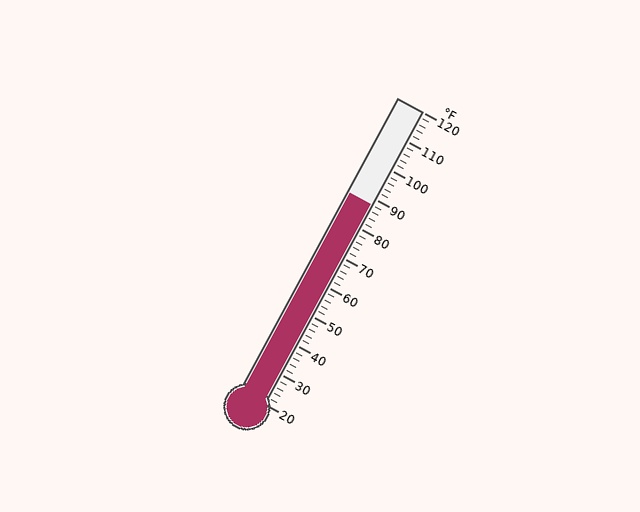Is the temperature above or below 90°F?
The temperature is below 90°F.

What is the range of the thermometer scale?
The thermometer scale ranges from 20°F to 120°F.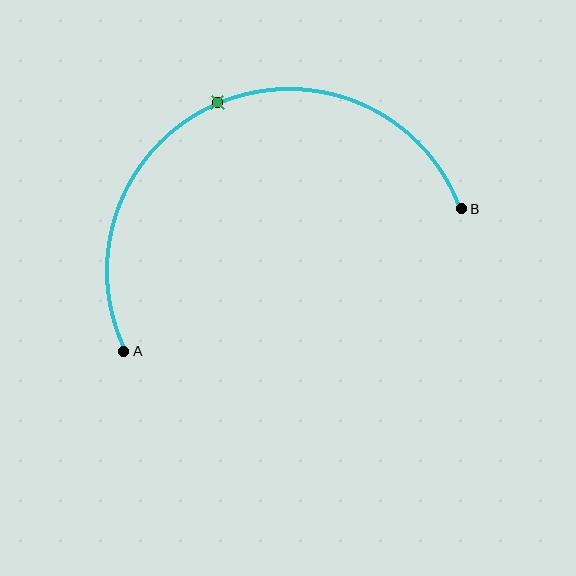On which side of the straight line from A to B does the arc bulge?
The arc bulges above the straight line connecting A and B.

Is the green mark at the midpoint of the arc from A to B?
Yes. The green mark lies on the arc at equal arc-length from both A and B — it is the arc midpoint.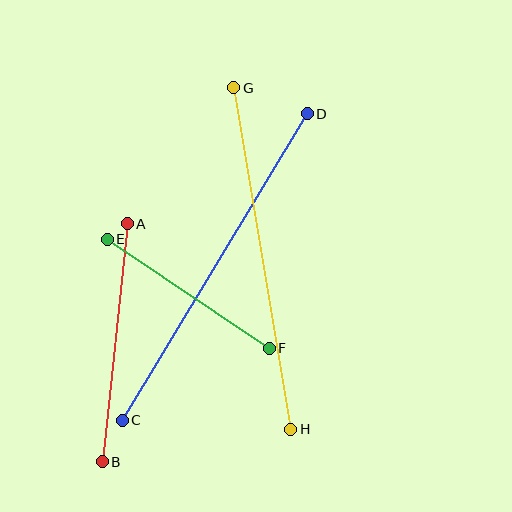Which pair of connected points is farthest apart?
Points C and D are farthest apart.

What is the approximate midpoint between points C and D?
The midpoint is at approximately (215, 267) pixels.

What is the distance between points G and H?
The distance is approximately 346 pixels.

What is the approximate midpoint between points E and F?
The midpoint is at approximately (188, 294) pixels.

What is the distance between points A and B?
The distance is approximately 240 pixels.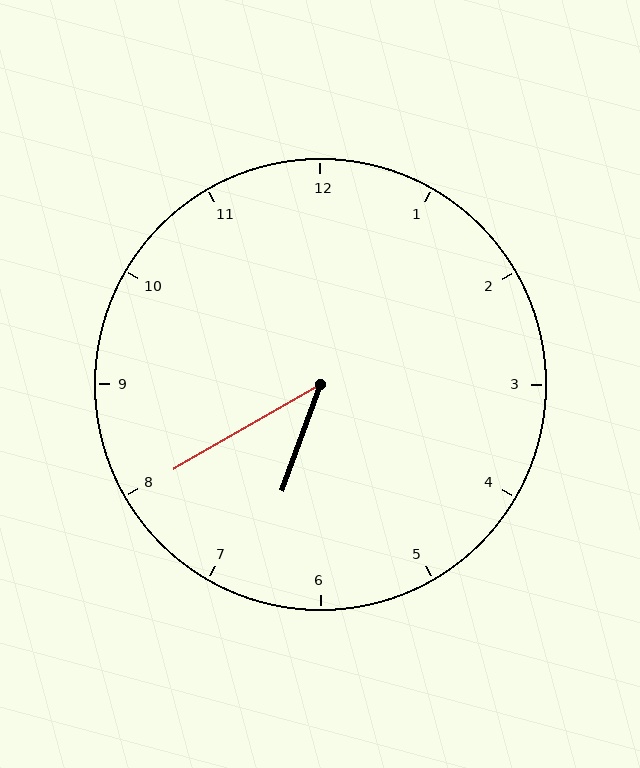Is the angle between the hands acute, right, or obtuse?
It is acute.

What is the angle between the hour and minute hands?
Approximately 40 degrees.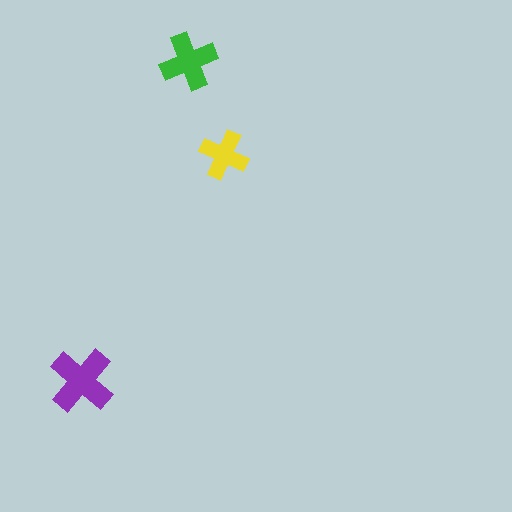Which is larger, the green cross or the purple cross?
The purple one.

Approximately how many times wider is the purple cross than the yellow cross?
About 1.5 times wider.